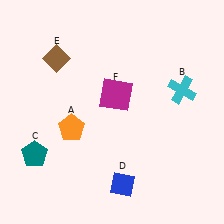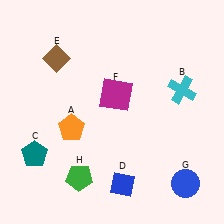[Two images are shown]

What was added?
A blue circle (G), a green pentagon (H) were added in Image 2.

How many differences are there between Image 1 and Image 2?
There are 2 differences between the two images.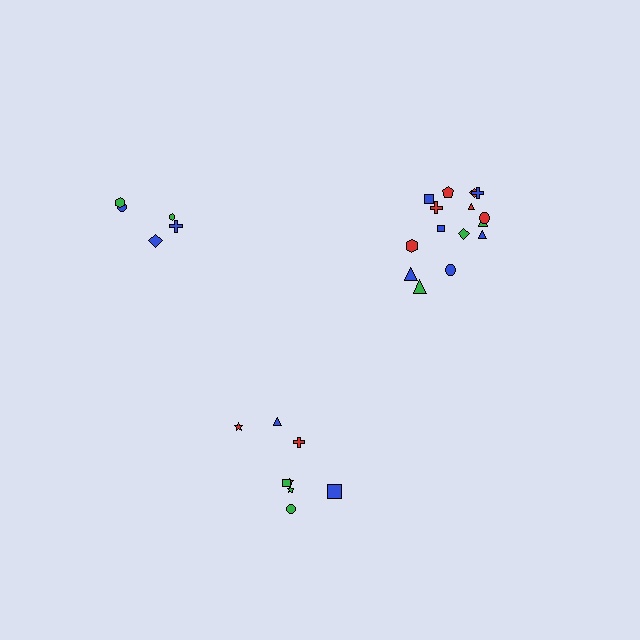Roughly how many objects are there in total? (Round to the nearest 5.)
Roughly 30 objects in total.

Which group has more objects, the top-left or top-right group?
The top-right group.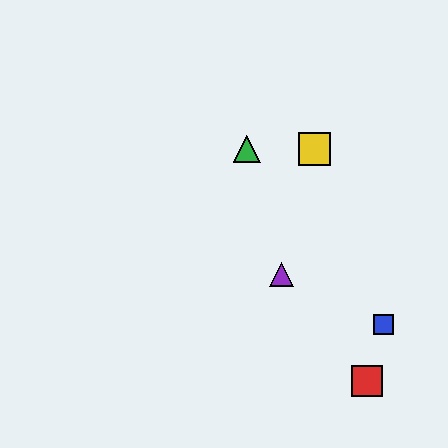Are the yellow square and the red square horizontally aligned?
No, the yellow square is at y≈149 and the red square is at y≈381.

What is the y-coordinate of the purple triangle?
The purple triangle is at y≈274.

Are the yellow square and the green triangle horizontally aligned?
Yes, both are at y≈149.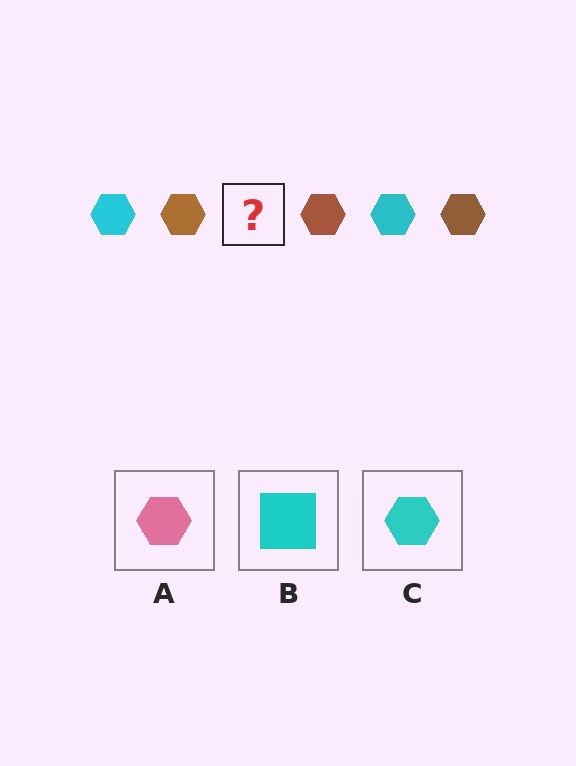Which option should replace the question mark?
Option C.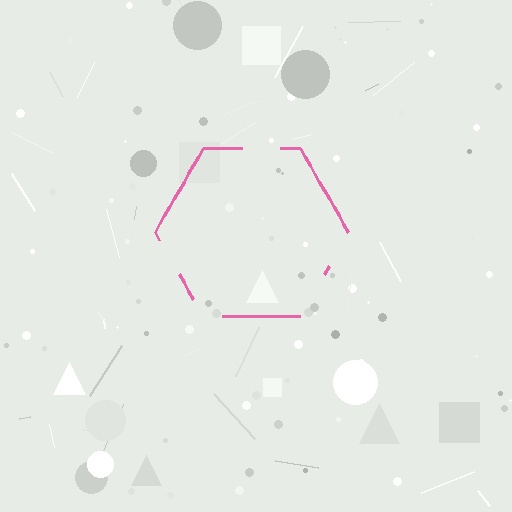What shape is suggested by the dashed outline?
The dashed outline suggests a hexagon.